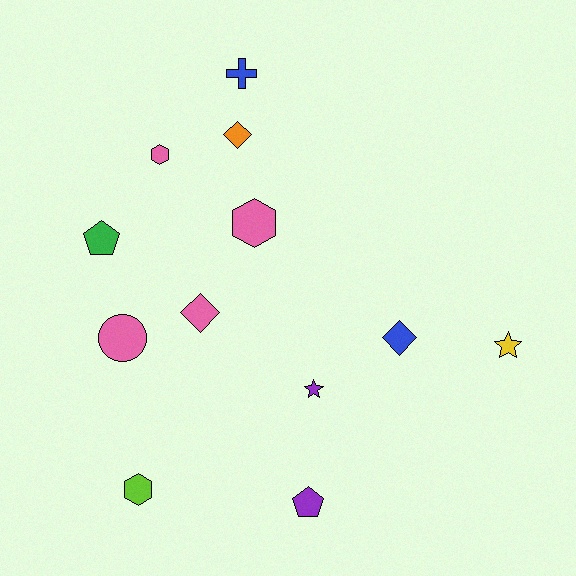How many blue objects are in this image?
There are 2 blue objects.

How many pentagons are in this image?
There are 2 pentagons.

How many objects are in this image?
There are 12 objects.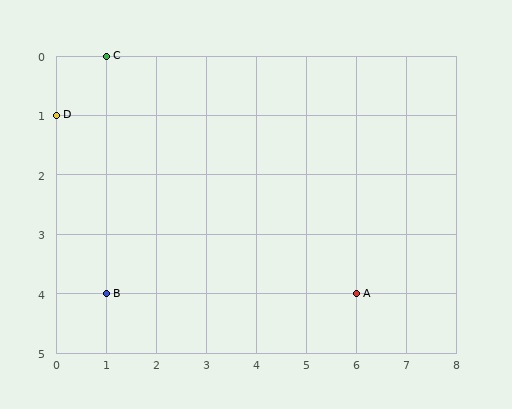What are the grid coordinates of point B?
Point B is at grid coordinates (1, 4).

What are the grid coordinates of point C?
Point C is at grid coordinates (1, 0).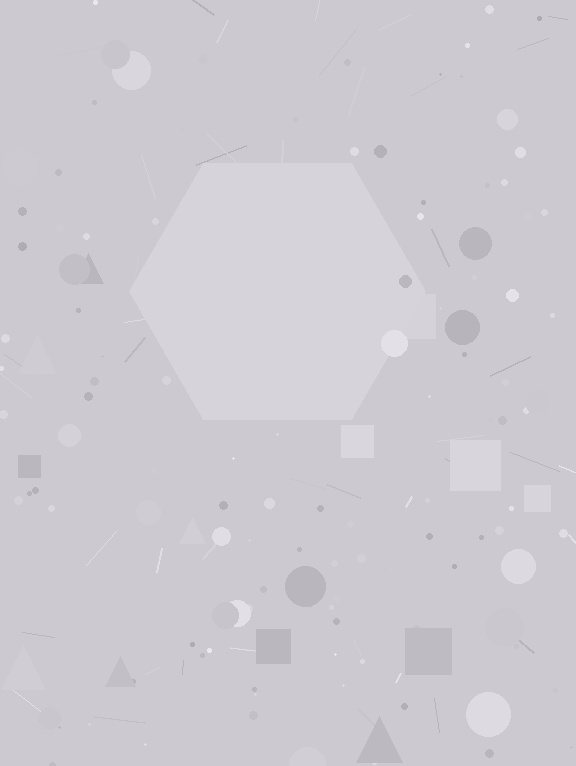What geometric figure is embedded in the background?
A hexagon is embedded in the background.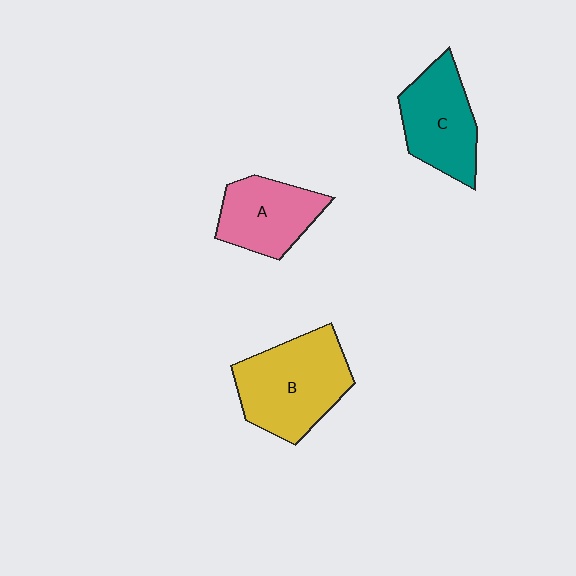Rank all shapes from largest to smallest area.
From largest to smallest: B (yellow), C (teal), A (pink).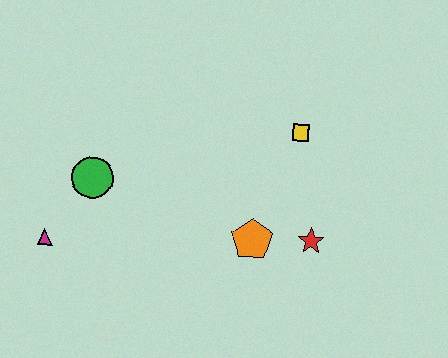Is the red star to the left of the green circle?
No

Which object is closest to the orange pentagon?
The red star is closest to the orange pentagon.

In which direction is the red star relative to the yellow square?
The red star is below the yellow square.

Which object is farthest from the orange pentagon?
The magenta triangle is farthest from the orange pentagon.